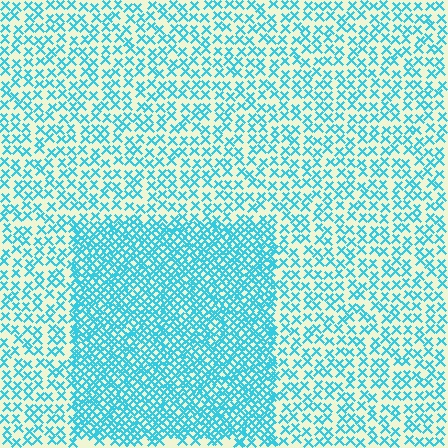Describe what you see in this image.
The image contains small cyan elements arranged at two different densities. A rectangle-shaped region is visible where the elements are more densely packed than the surrounding area.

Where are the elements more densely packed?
The elements are more densely packed inside the rectangle boundary.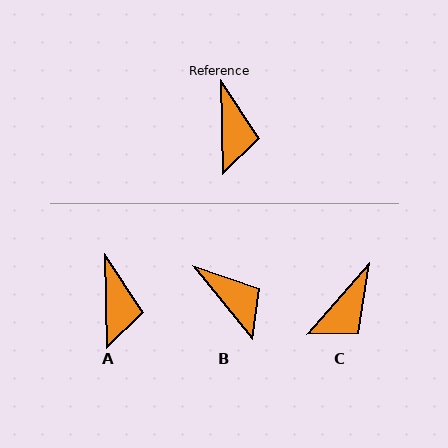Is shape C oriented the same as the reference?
No, it is off by about 43 degrees.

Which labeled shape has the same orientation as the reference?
A.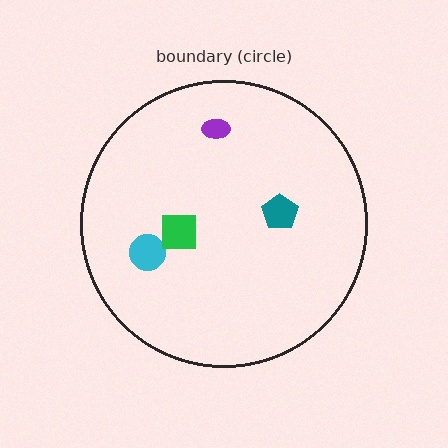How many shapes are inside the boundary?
4 inside, 0 outside.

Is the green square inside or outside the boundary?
Inside.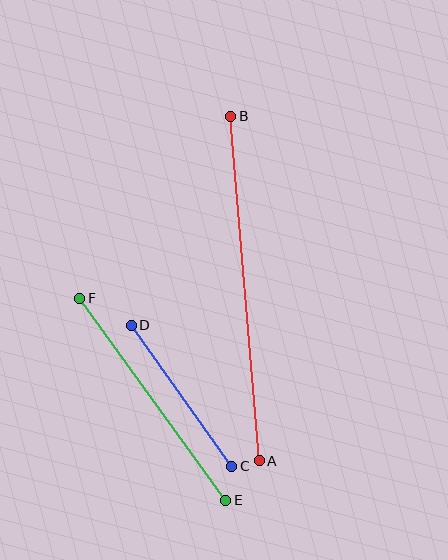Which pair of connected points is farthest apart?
Points A and B are farthest apart.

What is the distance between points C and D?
The distance is approximately 173 pixels.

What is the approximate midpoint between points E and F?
The midpoint is at approximately (153, 399) pixels.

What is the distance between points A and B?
The distance is approximately 346 pixels.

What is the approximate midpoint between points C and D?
The midpoint is at approximately (182, 396) pixels.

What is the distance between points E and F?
The distance is approximately 249 pixels.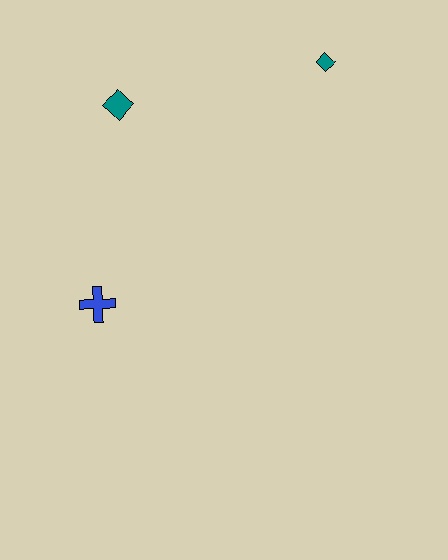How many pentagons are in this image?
There are no pentagons.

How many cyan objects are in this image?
There are no cyan objects.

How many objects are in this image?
There are 3 objects.